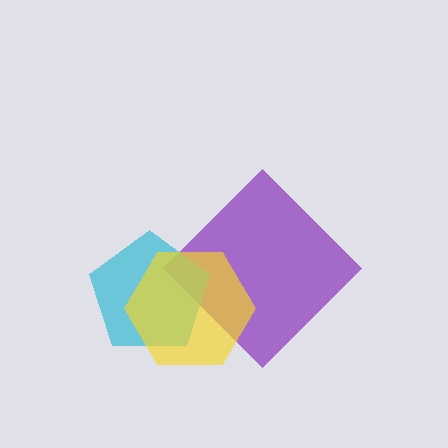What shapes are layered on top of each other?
The layered shapes are: a purple diamond, a cyan pentagon, a yellow hexagon.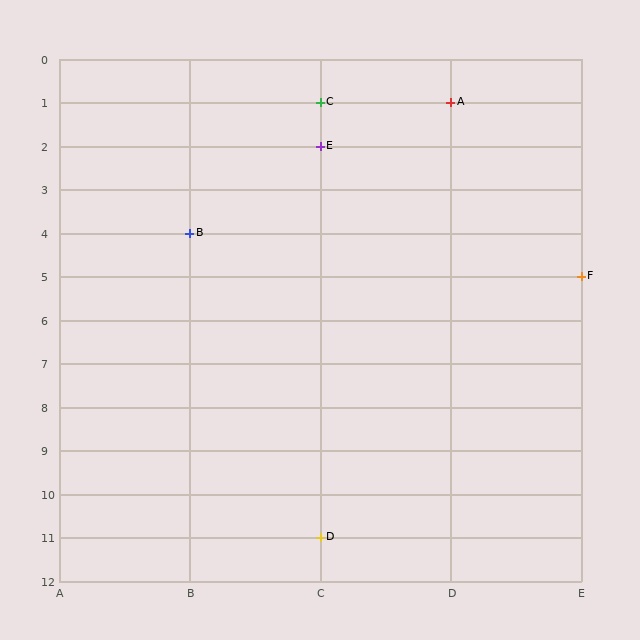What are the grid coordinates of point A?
Point A is at grid coordinates (D, 1).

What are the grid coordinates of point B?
Point B is at grid coordinates (B, 4).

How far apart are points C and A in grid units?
Points C and A are 1 column apart.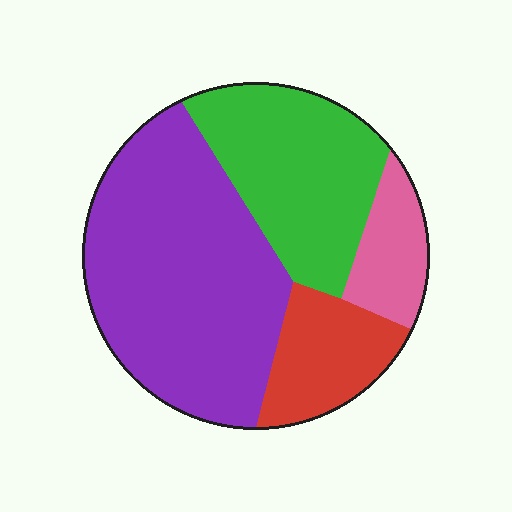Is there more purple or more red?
Purple.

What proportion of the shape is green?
Green takes up between a quarter and a half of the shape.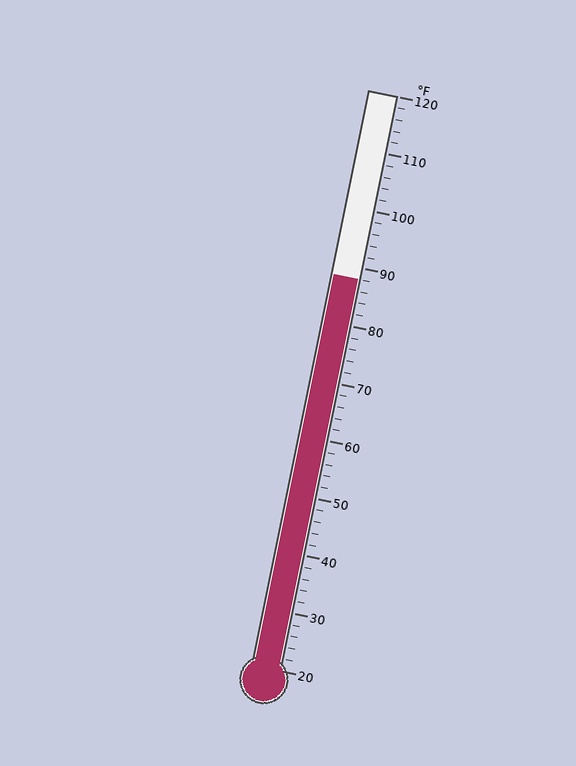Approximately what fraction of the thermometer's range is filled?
The thermometer is filled to approximately 70% of its range.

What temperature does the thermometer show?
The thermometer shows approximately 88°F.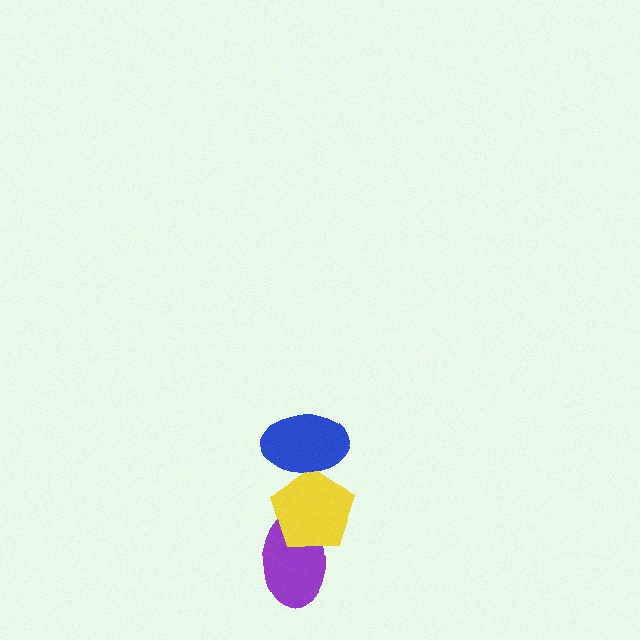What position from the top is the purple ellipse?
The purple ellipse is 3rd from the top.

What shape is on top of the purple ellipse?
The yellow pentagon is on top of the purple ellipse.